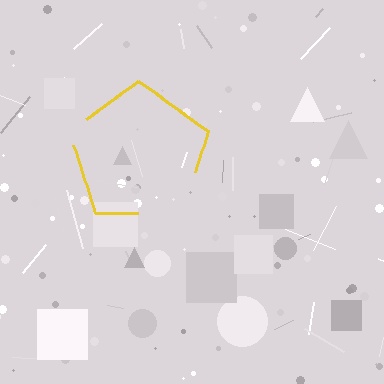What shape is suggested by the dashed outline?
The dashed outline suggests a pentagon.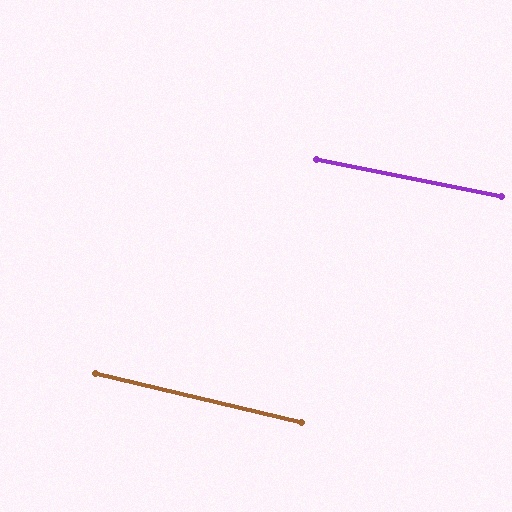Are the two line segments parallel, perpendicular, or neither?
Parallel — their directions differ by only 1.9°.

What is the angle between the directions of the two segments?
Approximately 2 degrees.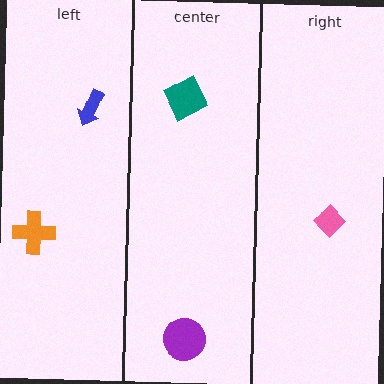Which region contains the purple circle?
The center region.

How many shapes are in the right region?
1.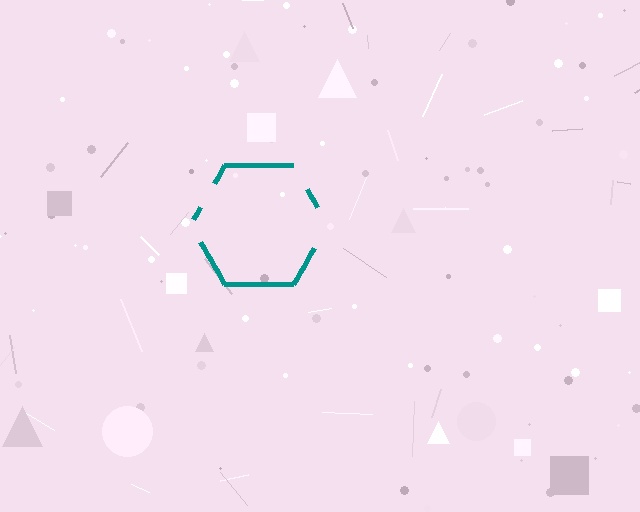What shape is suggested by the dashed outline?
The dashed outline suggests a hexagon.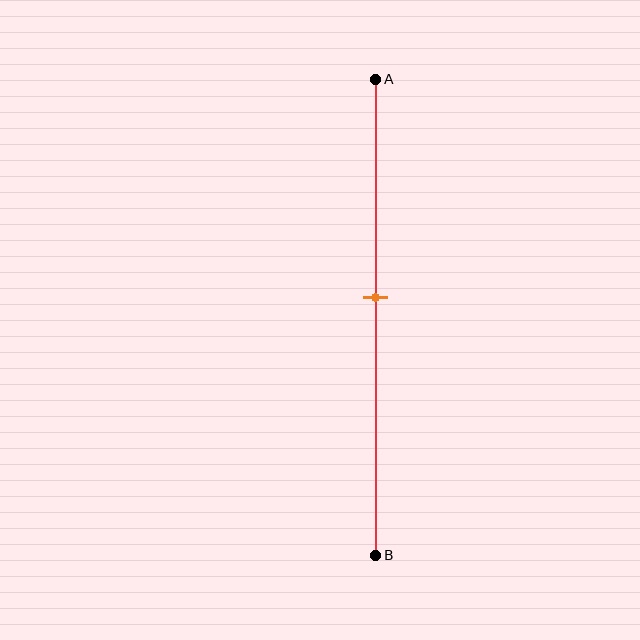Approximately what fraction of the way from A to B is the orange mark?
The orange mark is approximately 45% of the way from A to B.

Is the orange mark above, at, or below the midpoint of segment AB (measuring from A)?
The orange mark is above the midpoint of segment AB.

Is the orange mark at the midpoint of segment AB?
No, the mark is at about 45% from A, not at the 50% midpoint.